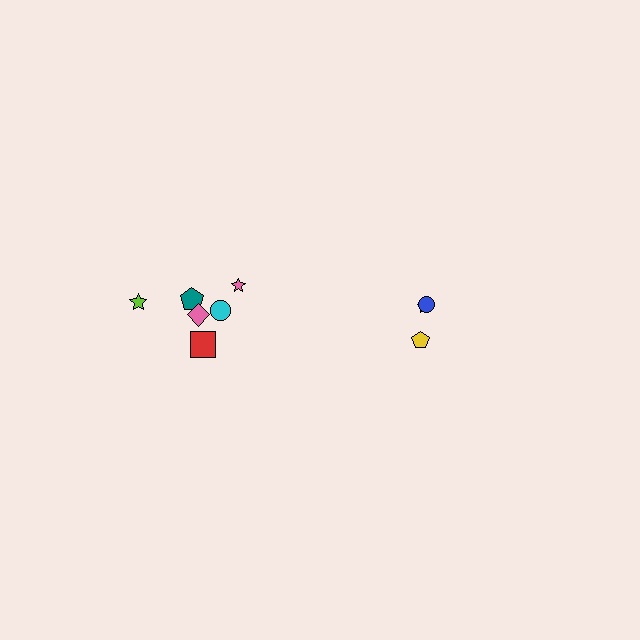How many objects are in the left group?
There are 6 objects.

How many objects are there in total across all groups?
There are 9 objects.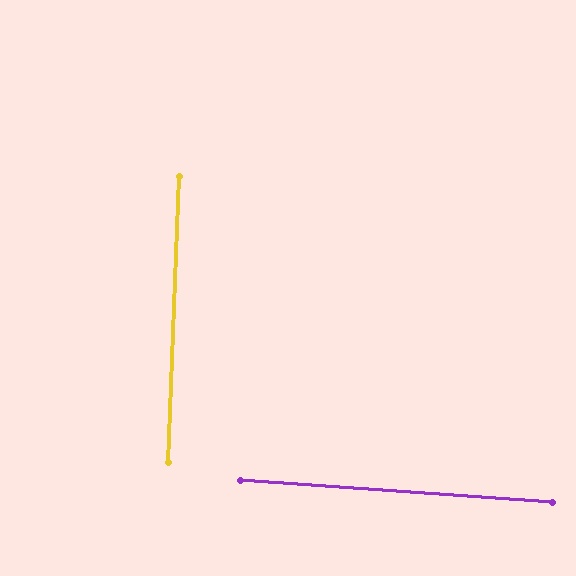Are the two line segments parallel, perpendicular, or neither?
Perpendicular — they meet at approximately 88°.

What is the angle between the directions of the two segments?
Approximately 88 degrees.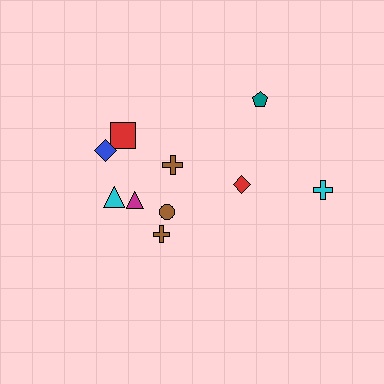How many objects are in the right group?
There are 3 objects.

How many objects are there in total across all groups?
There are 10 objects.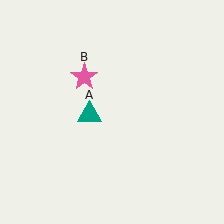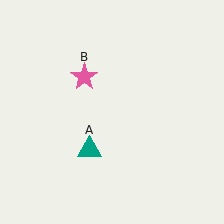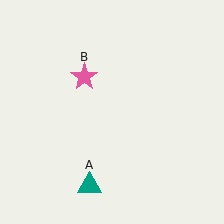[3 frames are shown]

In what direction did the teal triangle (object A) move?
The teal triangle (object A) moved down.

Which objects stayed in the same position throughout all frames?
Pink star (object B) remained stationary.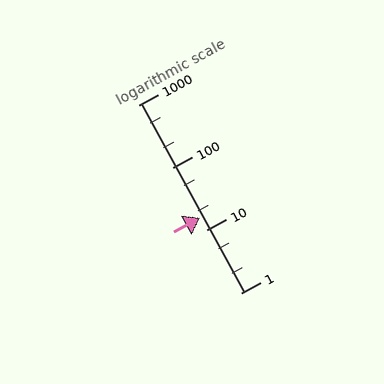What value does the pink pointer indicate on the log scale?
The pointer indicates approximately 16.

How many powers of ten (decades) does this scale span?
The scale spans 3 decades, from 1 to 1000.